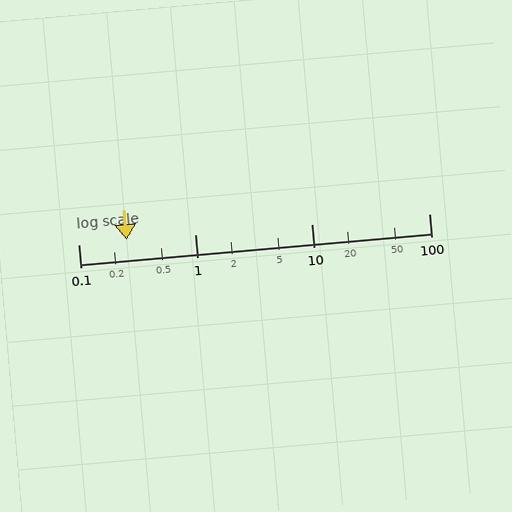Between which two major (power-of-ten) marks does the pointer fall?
The pointer is between 0.1 and 1.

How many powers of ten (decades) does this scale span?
The scale spans 3 decades, from 0.1 to 100.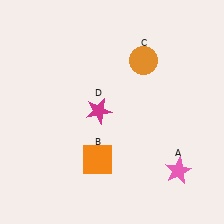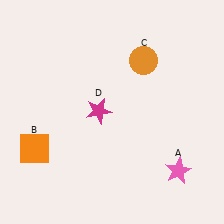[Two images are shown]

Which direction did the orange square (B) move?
The orange square (B) moved left.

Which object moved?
The orange square (B) moved left.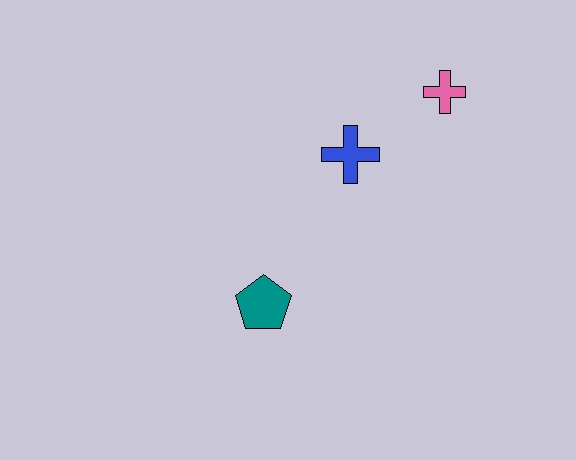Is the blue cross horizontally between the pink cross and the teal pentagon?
Yes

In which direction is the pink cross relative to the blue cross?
The pink cross is to the right of the blue cross.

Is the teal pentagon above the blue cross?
No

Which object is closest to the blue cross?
The pink cross is closest to the blue cross.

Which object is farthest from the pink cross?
The teal pentagon is farthest from the pink cross.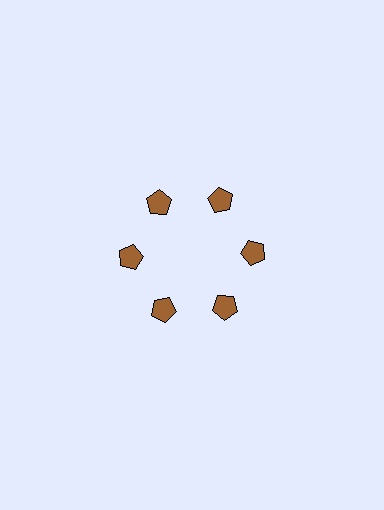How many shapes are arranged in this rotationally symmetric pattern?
There are 6 shapes, arranged in 6 groups of 1.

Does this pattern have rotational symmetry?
Yes, this pattern has 6-fold rotational symmetry. It looks the same after rotating 60 degrees around the center.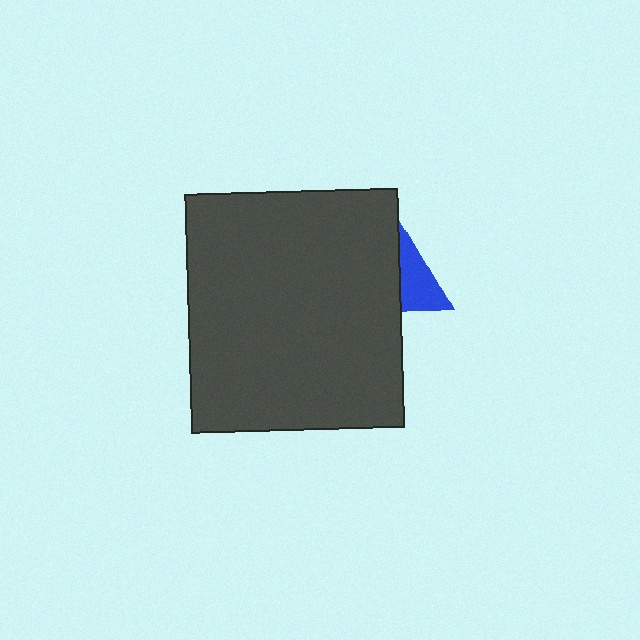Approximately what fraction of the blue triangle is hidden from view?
Roughly 69% of the blue triangle is hidden behind the dark gray rectangle.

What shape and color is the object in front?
The object in front is a dark gray rectangle.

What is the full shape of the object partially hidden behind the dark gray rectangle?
The partially hidden object is a blue triangle.